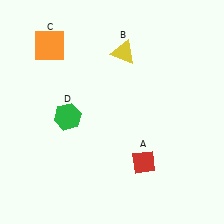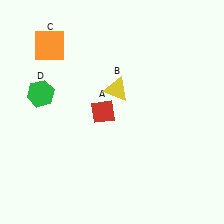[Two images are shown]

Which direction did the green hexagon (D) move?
The green hexagon (D) moved left.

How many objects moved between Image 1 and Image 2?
3 objects moved between the two images.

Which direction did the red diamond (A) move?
The red diamond (A) moved up.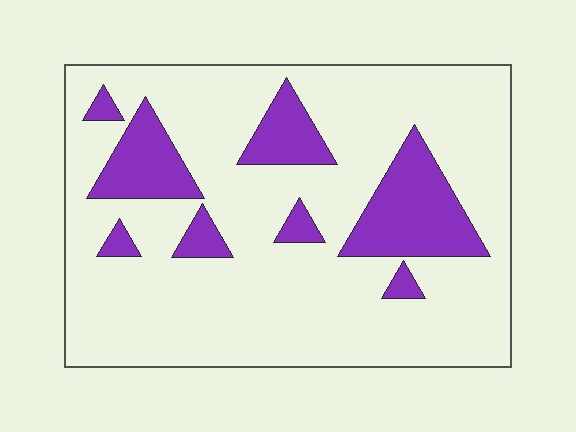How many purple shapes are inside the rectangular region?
8.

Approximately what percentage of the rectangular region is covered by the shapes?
Approximately 20%.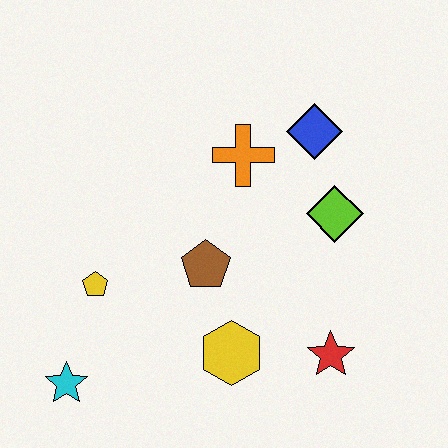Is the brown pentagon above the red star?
Yes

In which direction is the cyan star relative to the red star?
The cyan star is to the left of the red star.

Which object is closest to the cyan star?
The yellow pentagon is closest to the cyan star.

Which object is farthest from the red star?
The cyan star is farthest from the red star.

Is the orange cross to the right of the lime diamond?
No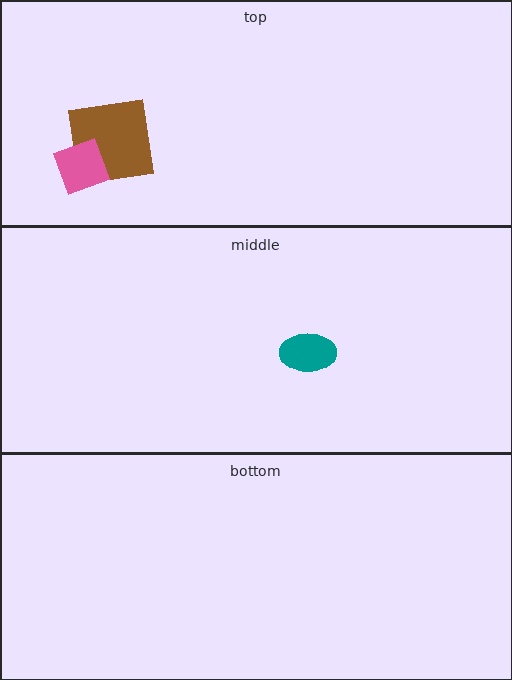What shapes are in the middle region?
The teal ellipse.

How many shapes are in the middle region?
1.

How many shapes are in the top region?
2.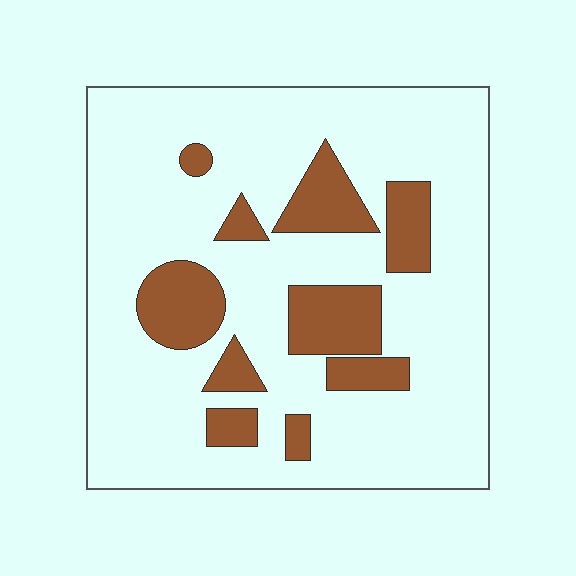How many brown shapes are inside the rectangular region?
10.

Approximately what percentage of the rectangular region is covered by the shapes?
Approximately 20%.